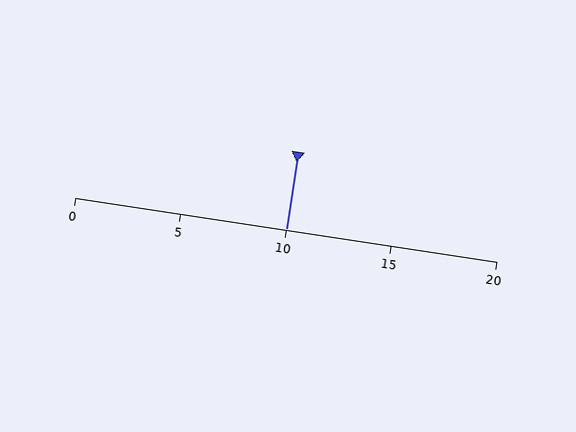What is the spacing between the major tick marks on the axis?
The major ticks are spaced 5 apart.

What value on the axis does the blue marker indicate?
The marker indicates approximately 10.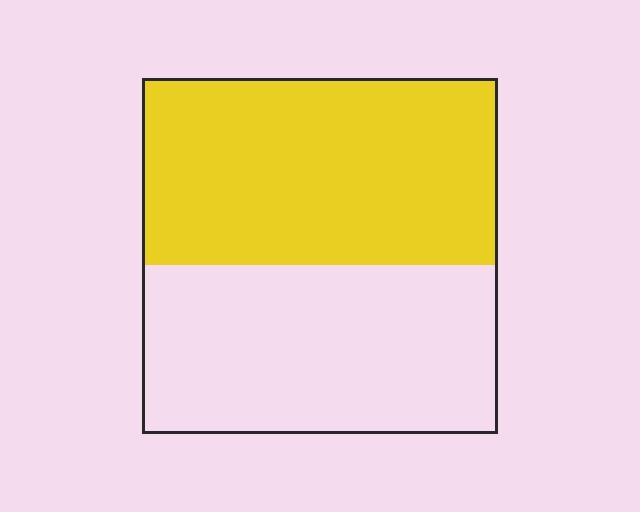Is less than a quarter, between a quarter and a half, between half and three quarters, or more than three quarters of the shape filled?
Between half and three quarters.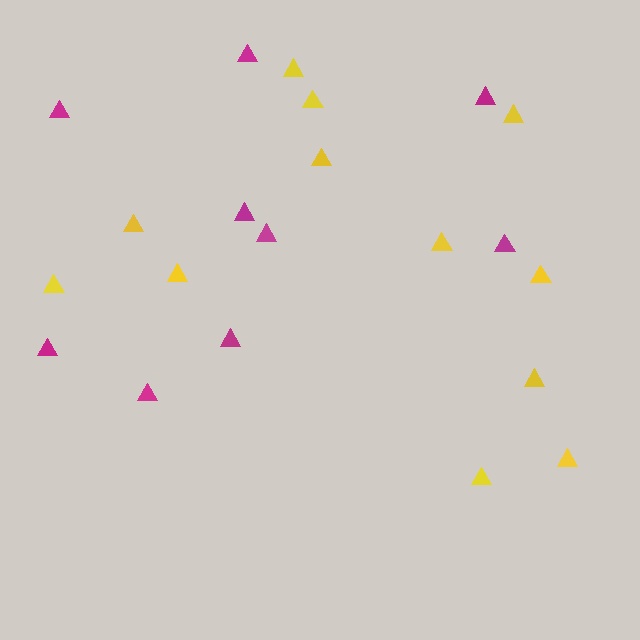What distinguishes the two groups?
There are 2 groups: one group of magenta triangles (9) and one group of yellow triangles (12).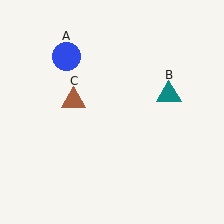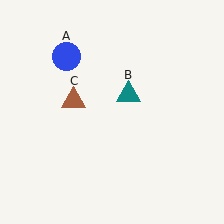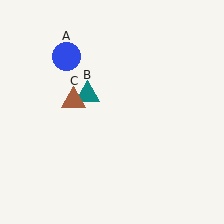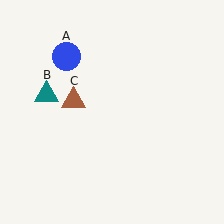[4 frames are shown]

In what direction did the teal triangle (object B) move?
The teal triangle (object B) moved left.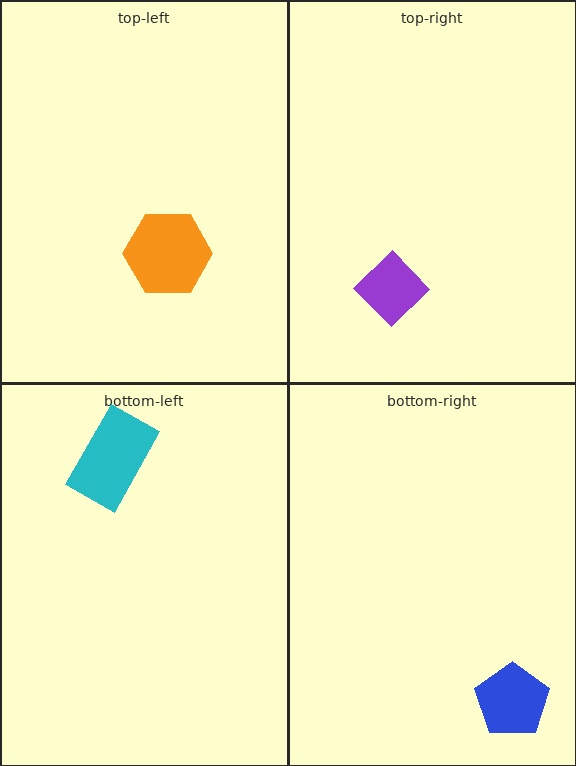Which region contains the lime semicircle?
The top-left region.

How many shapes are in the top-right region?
1.